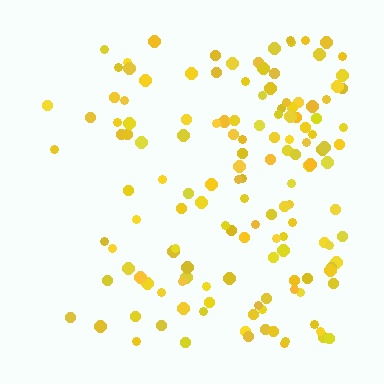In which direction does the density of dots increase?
From left to right, with the right side densest.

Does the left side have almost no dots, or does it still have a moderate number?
Still a moderate number, just noticeably fewer than the right.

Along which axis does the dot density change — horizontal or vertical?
Horizontal.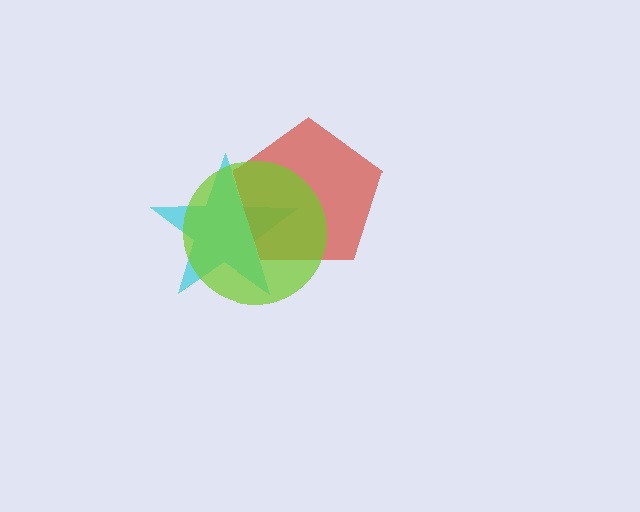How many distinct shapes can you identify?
There are 3 distinct shapes: a cyan star, a red pentagon, a lime circle.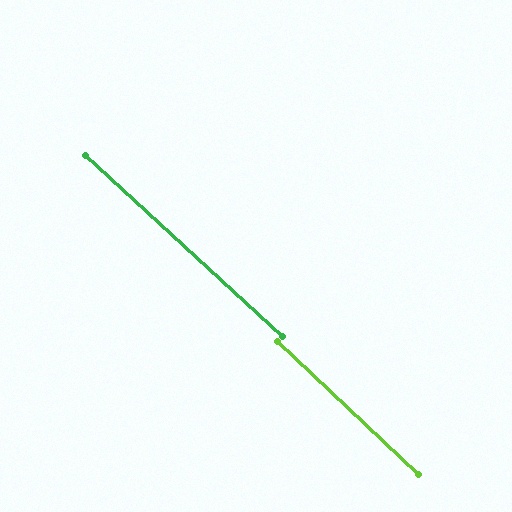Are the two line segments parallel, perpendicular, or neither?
Parallel — their directions differ by only 0.6°.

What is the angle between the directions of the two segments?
Approximately 1 degree.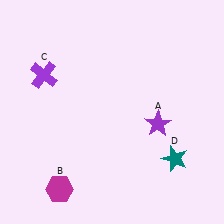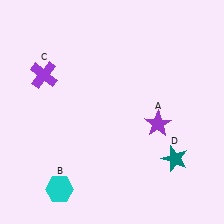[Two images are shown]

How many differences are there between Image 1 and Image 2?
There is 1 difference between the two images.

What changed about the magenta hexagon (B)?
In Image 1, B is magenta. In Image 2, it changed to cyan.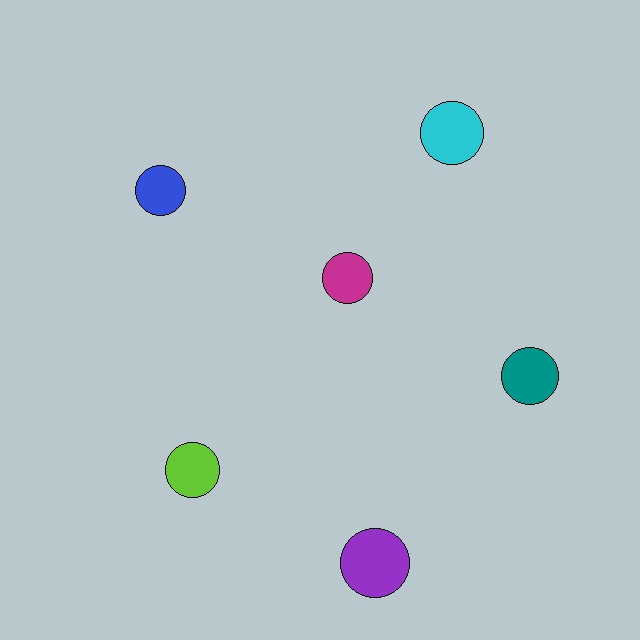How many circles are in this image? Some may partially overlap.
There are 6 circles.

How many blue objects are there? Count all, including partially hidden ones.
There is 1 blue object.